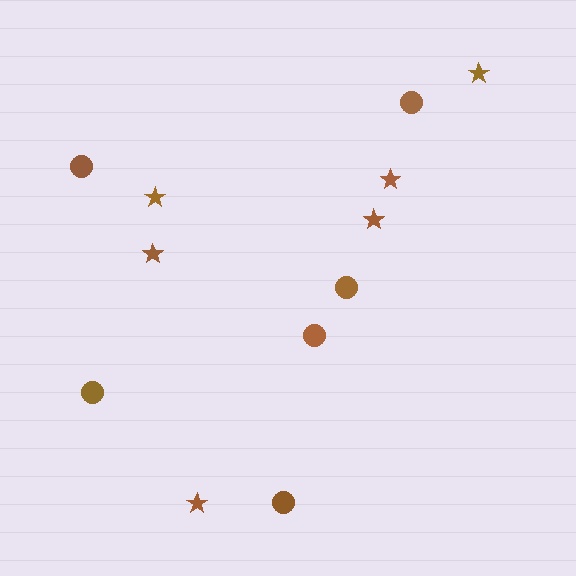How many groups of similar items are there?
There are 2 groups: one group of stars (6) and one group of circles (6).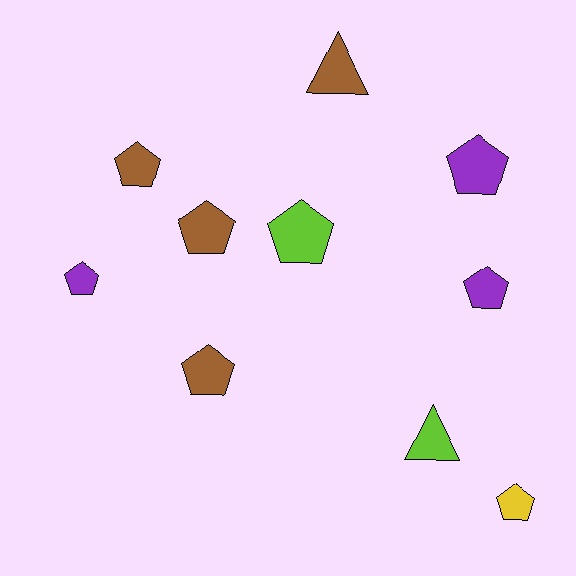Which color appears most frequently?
Brown, with 4 objects.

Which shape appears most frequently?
Pentagon, with 8 objects.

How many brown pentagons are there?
There are 3 brown pentagons.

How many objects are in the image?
There are 10 objects.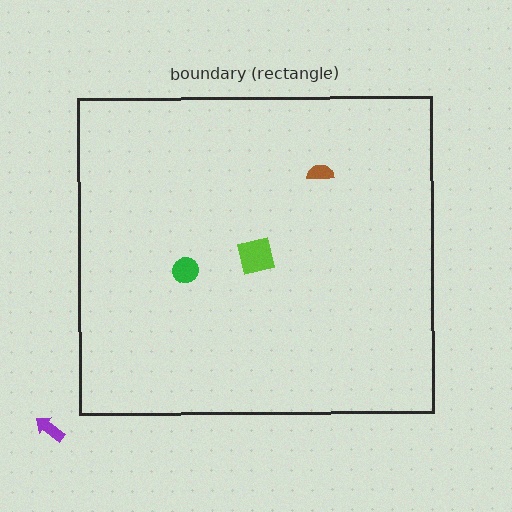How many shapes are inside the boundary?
3 inside, 1 outside.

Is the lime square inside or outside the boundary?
Inside.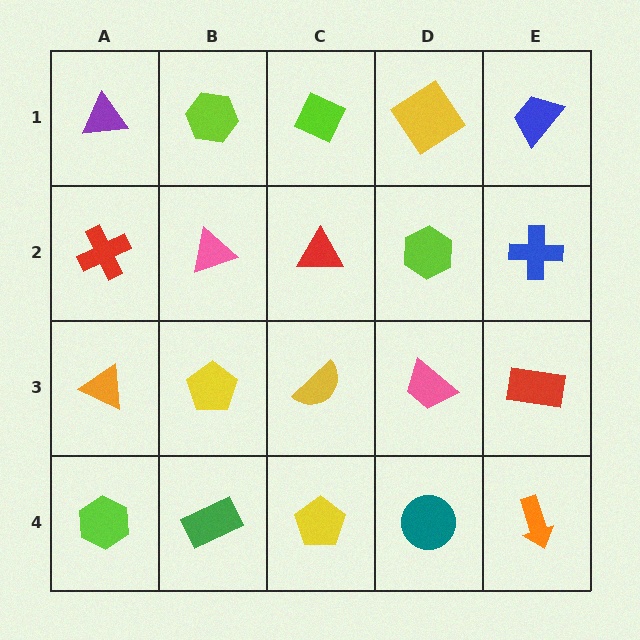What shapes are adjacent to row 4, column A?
An orange triangle (row 3, column A), a green rectangle (row 4, column B).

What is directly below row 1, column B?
A pink triangle.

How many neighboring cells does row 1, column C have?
3.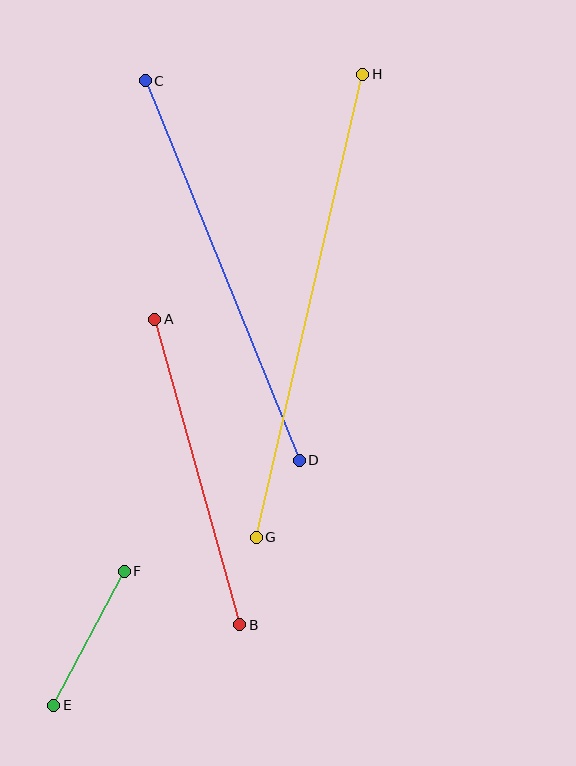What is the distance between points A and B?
The distance is approximately 317 pixels.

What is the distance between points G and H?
The distance is approximately 475 pixels.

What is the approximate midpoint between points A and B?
The midpoint is at approximately (197, 472) pixels.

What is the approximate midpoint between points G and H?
The midpoint is at approximately (309, 306) pixels.